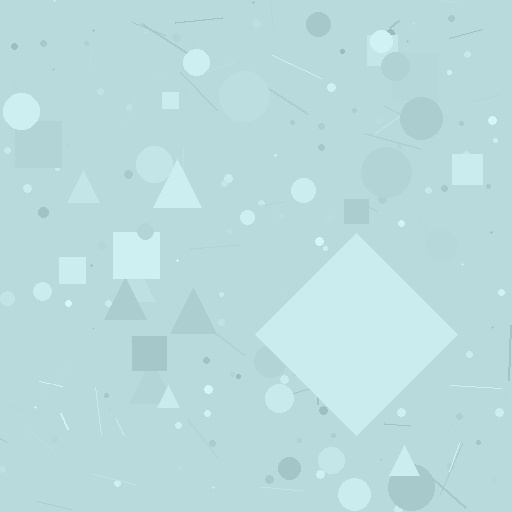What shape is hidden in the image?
A diamond is hidden in the image.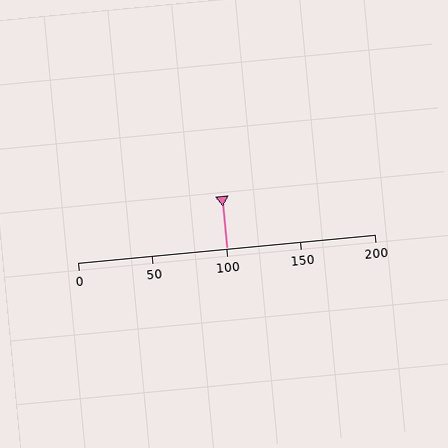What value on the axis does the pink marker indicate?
The marker indicates approximately 100.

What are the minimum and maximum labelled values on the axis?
The axis runs from 0 to 200.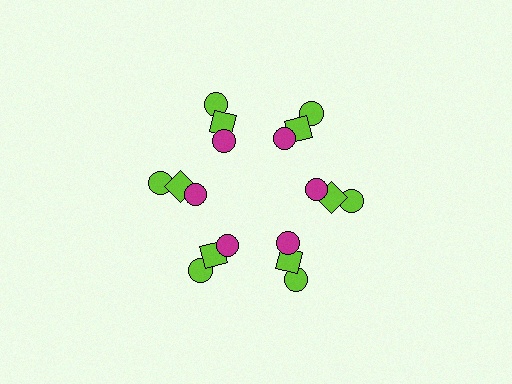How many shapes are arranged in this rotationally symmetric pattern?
There are 18 shapes, arranged in 6 groups of 3.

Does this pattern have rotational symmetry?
Yes, this pattern has 6-fold rotational symmetry. It looks the same after rotating 60 degrees around the center.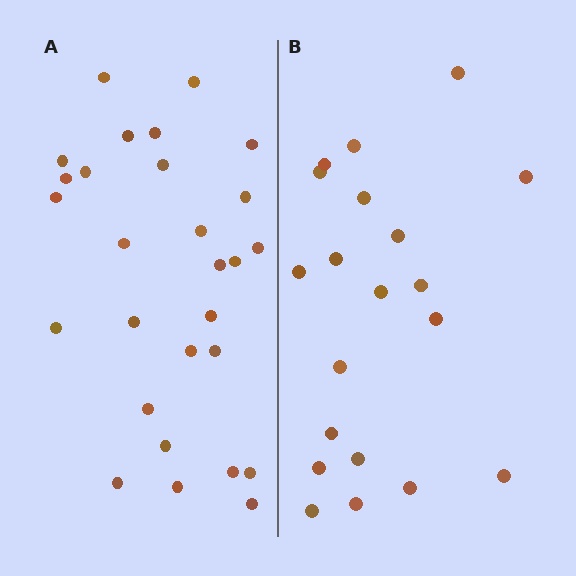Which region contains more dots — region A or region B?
Region A (the left region) has more dots.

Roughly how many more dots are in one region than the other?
Region A has roughly 8 or so more dots than region B.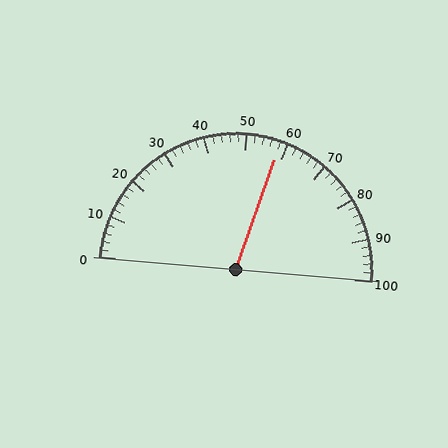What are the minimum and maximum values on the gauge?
The gauge ranges from 0 to 100.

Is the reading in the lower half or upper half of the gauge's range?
The reading is in the upper half of the range (0 to 100).